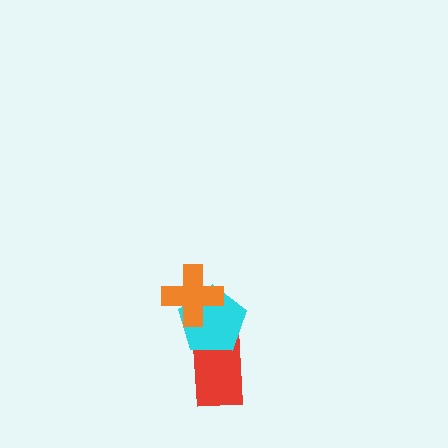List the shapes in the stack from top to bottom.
From top to bottom: the orange cross, the cyan pentagon, the red rectangle.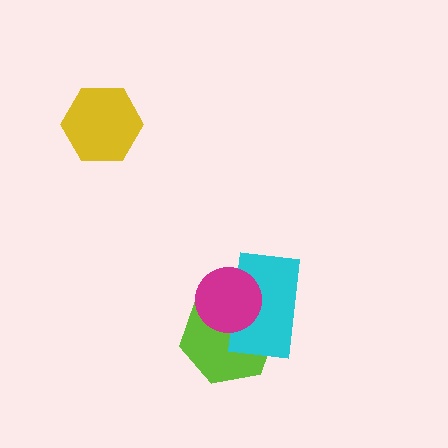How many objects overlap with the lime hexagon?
2 objects overlap with the lime hexagon.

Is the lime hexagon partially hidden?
Yes, it is partially covered by another shape.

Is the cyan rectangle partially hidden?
Yes, it is partially covered by another shape.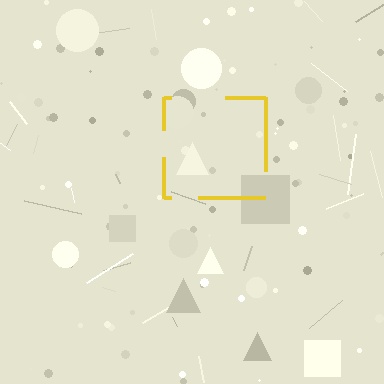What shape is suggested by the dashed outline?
The dashed outline suggests a square.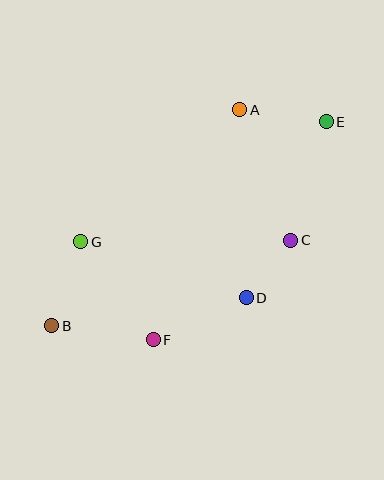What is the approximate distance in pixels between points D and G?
The distance between D and G is approximately 174 pixels.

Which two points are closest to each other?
Points C and D are closest to each other.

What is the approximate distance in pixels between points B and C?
The distance between B and C is approximately 254 pixels.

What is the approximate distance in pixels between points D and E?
The distance between D and E is approximately 193 pixels.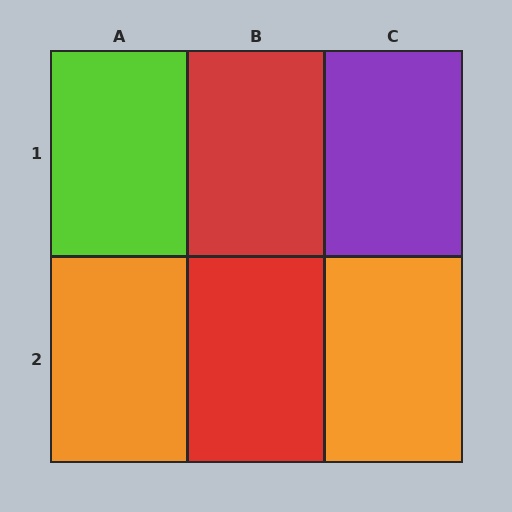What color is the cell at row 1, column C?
Purple.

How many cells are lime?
1 cell is lime.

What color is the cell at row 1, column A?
Lime.